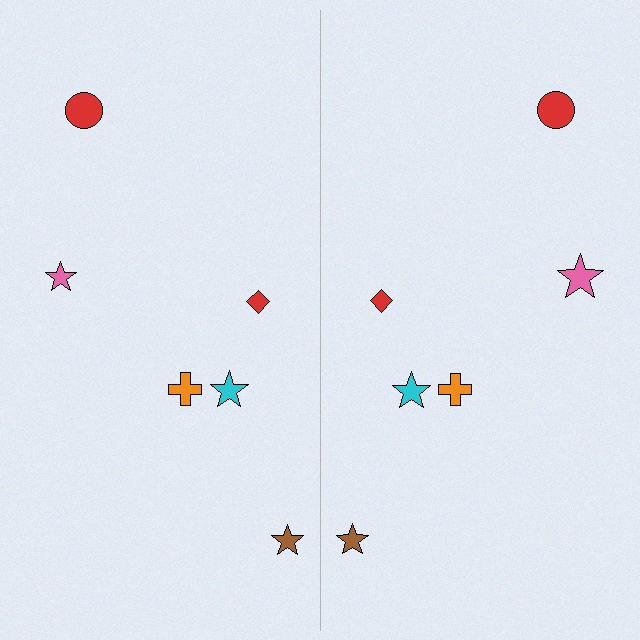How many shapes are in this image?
There are 12 shapes in this image.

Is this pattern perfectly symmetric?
No, the pattern is not perfectly symmetric. The pink star on the right side has a different size than its mirror counterpart.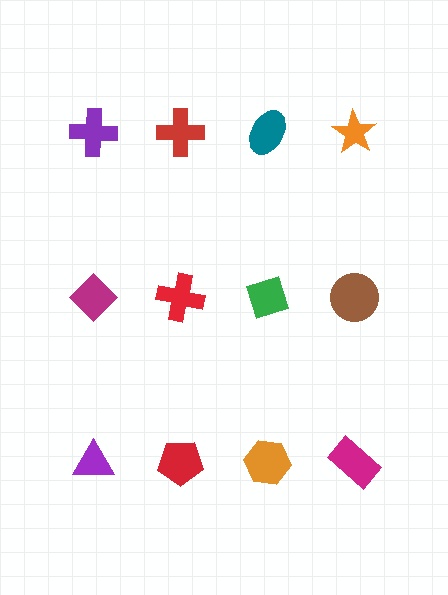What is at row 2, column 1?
A magenta diamond.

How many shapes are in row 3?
4 shapes.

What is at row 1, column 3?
A teal ellipse.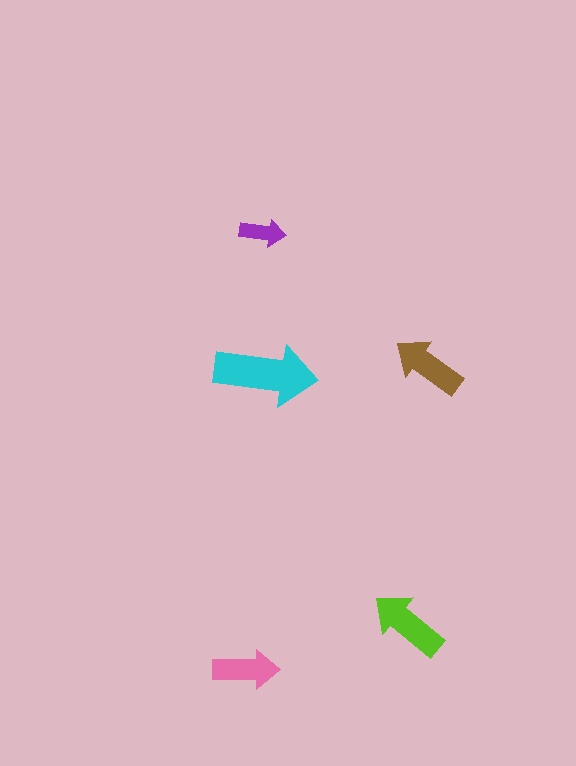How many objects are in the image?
There are 5 objects in the image.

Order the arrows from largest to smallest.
the cyan one, the lime one, the brown one, the pink one, the purple one.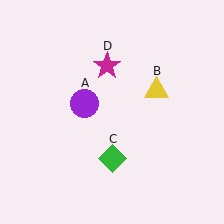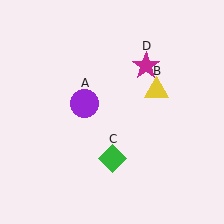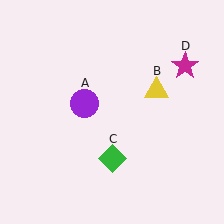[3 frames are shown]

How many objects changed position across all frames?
1 object changed position: magenta star (object D).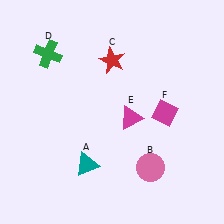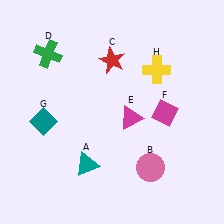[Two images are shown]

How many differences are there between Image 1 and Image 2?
There are 2 differences between the two images.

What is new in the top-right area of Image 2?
A yellow cross (H) was added in the top-right area of Image 2.